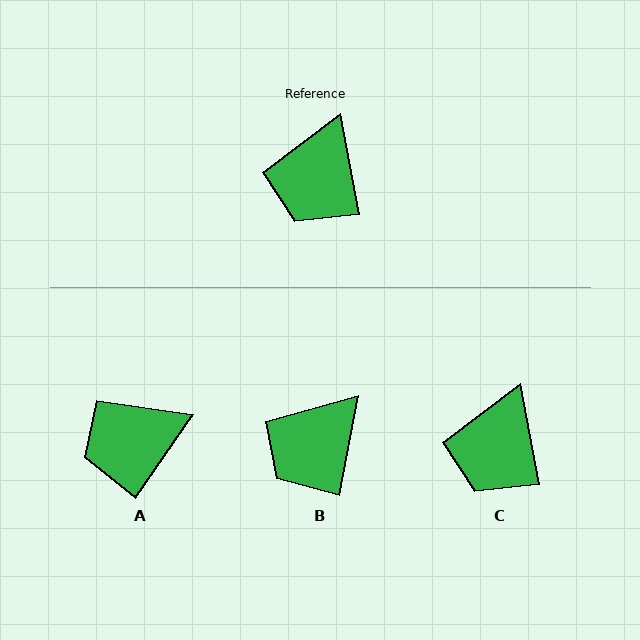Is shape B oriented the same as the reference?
No, it is off by about 21 degrees.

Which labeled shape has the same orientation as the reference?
C.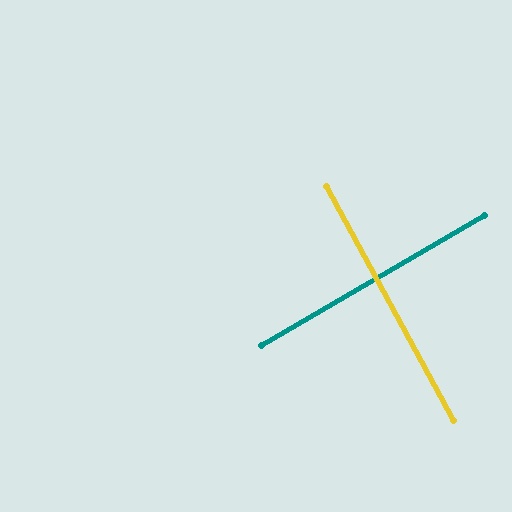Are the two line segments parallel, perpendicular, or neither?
Perpendicular — they meet at approximately 88°.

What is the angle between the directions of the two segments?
Approximately 88 degrees.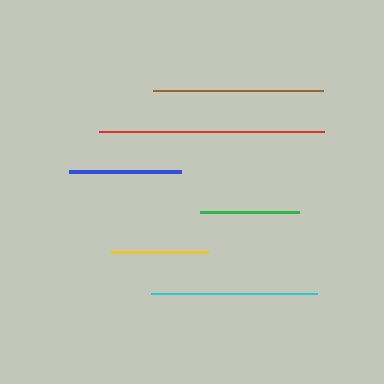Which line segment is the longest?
The red line is the longest at approximately 225 pixels.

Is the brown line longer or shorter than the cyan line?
The brown line is longer than the cyan line.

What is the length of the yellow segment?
The yellow segment is approximately 98 pixels long.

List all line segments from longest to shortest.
From longest to shortest: red, brown, cyan, blue, green, yellow.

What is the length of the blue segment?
The blue segment is approximately 112 pixels long.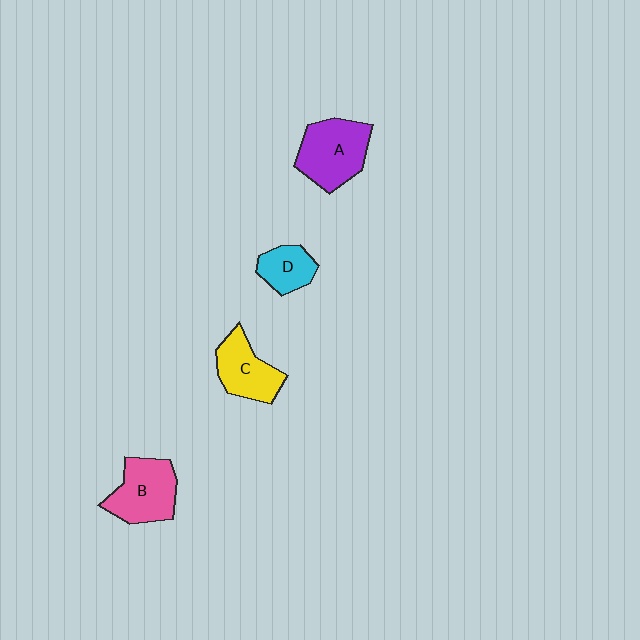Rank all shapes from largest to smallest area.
From largest to smallest: A (purple), B (pink), C (yellow), D (cyan).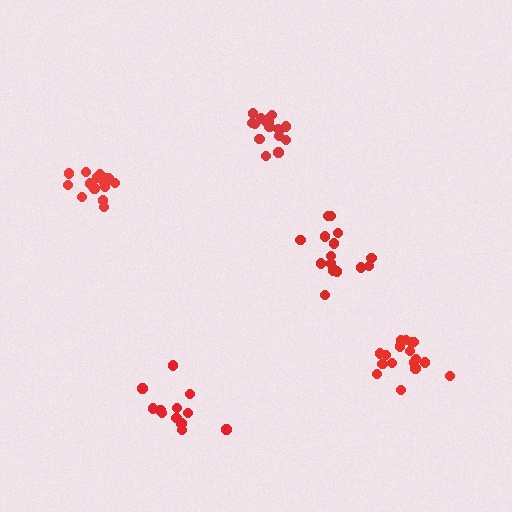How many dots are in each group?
Group 1: 16 dots, Group 2: 13 dots, Group 3: 18 dots, Group 4: 16 dots, Group 5: 17 dots (80 total).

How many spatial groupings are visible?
There are 5 spatial groupings.